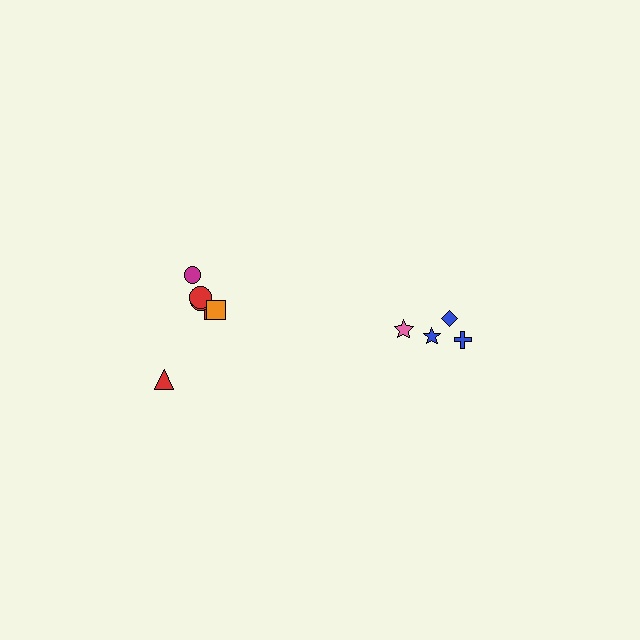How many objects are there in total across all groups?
There are 10 objects.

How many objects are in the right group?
There are 4 objects.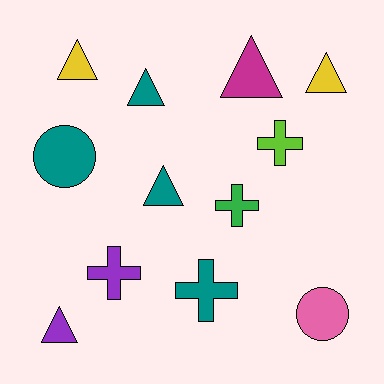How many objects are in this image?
There are 12 objects.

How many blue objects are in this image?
There are no blue objects.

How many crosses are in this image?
There are 4 crosses.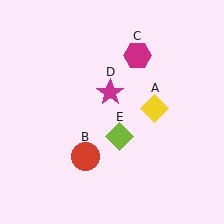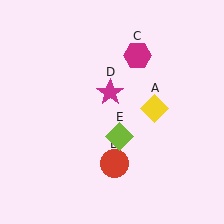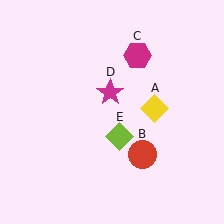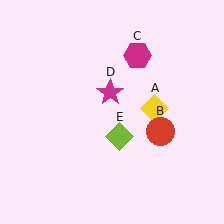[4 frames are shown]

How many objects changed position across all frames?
1 object changed position: red circle (object B).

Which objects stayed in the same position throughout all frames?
Yellow diamond (object A) and magenta hexagon (object C) and magenta star (object D) and lime diamond (object E) remained stationary.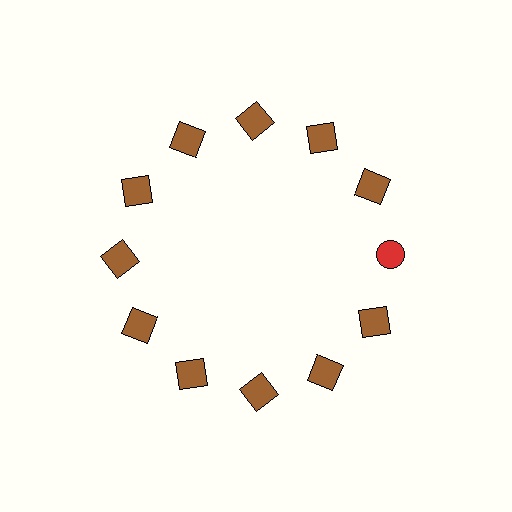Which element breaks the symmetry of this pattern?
The red circle at roughly the 3 o'clock position breaks the symmetry. All other shapes are brown squares.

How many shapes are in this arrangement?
There are 12 shapes arranged in a ring pattern.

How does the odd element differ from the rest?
It differs in both color (red instead of brown) and shape (circle instead of square).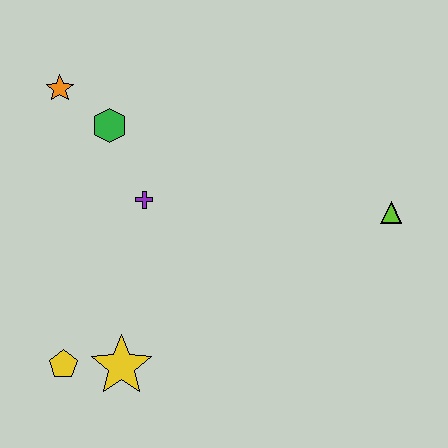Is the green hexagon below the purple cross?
No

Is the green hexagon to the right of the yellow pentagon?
Yes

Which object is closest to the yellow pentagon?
The yellow star is closest to the yellow pentagon.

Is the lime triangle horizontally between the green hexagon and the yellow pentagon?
No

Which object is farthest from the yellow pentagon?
The lime triangle is farthest from the yellow pentagon.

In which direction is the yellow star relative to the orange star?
The yellow star is below the orange star.